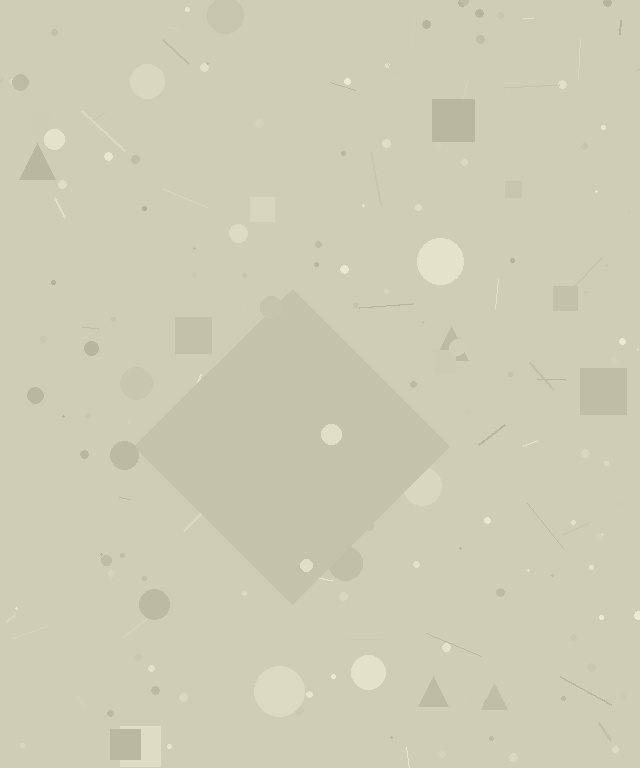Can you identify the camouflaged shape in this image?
The camouflaged shape is a diamond.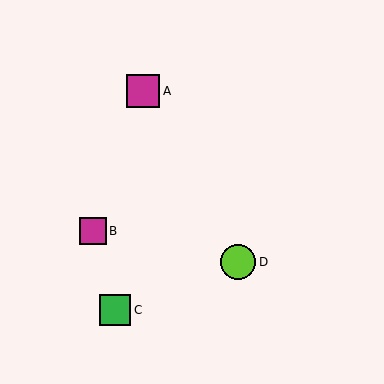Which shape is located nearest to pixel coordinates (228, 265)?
The lime circle (labeled D) at (238, 262) is nearest to that location.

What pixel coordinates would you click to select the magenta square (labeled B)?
Click at (93, 231) to select the magenta square B.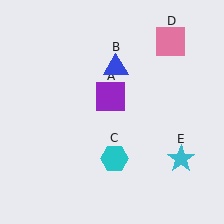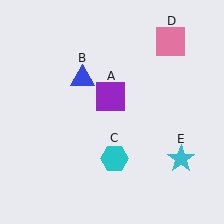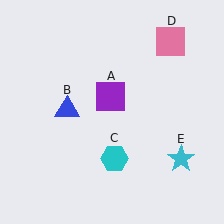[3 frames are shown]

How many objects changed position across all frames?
1 object changed position: blue triangle (object B).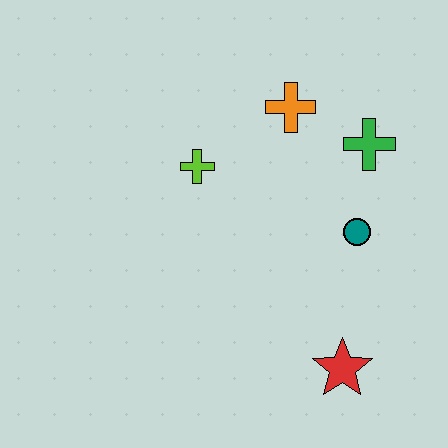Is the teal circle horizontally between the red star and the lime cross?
No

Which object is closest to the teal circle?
The green cross is closest to the teal circle.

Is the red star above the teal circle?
No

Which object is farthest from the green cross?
The red star is farthest from the green cross.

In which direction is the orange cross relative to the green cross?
The orange cross is to the left of the green cross.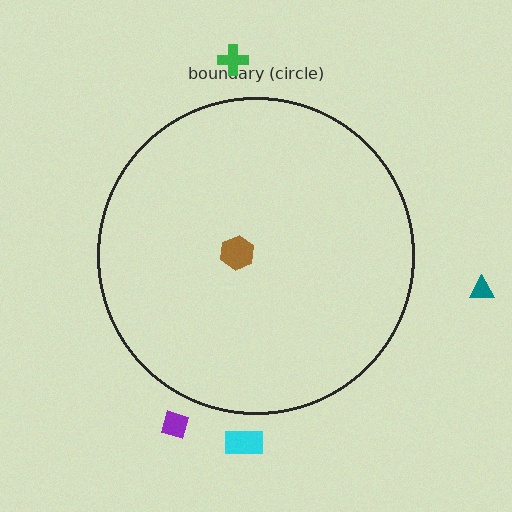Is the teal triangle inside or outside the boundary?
Outside.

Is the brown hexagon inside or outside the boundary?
Inside.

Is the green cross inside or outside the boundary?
Outside.